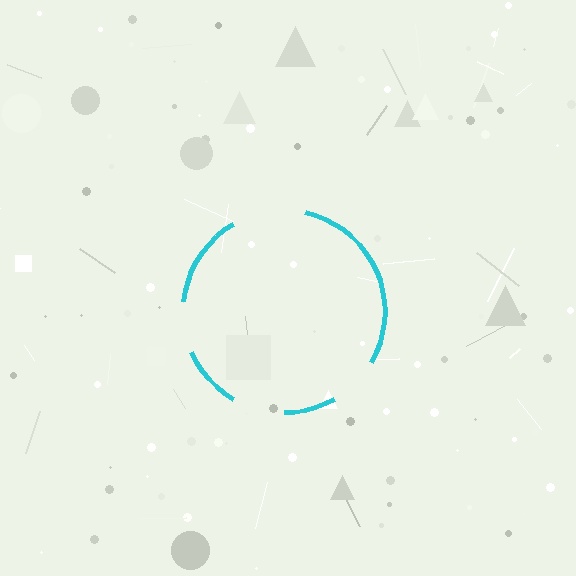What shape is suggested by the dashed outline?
The dashed outline suggests a circle.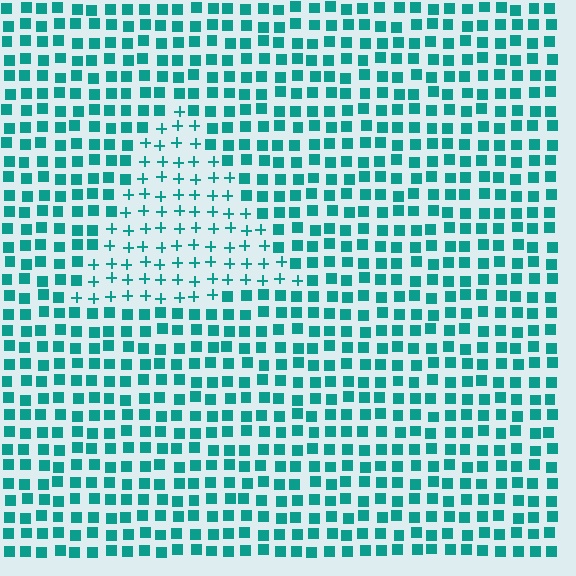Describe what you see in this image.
The image is filled with small teal elements arranged in a uniform grid. A triangle-shaped region contains plus signs, while the surrounding area contains squares. The boundary is defined purely by the change in element shape.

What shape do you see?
I see a triangle.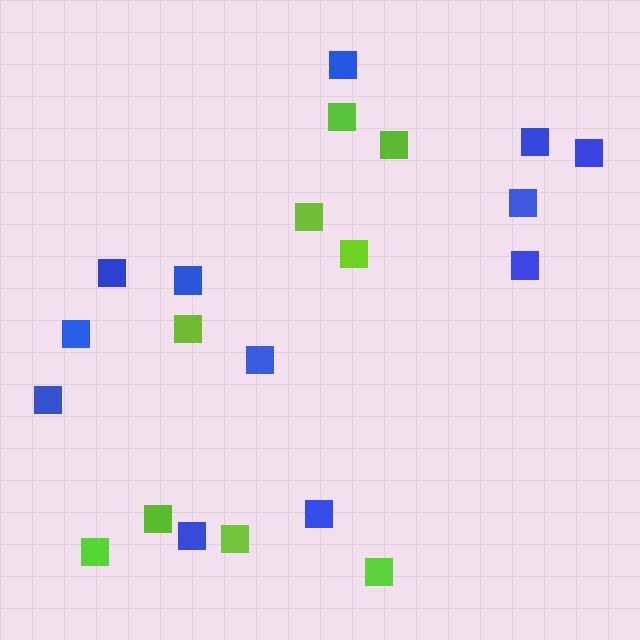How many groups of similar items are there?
There are 2 groups: one group of lime squares (9) and one group of blue squares (12).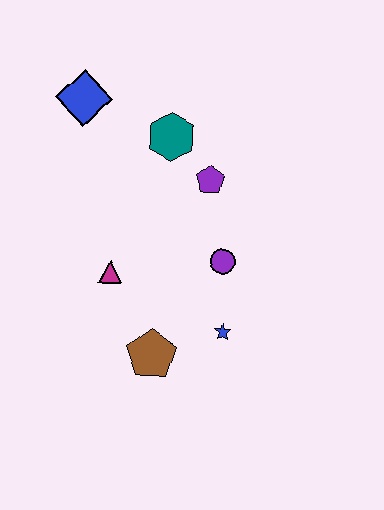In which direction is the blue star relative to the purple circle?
The blue star is below the purple circle.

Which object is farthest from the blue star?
The blue diamond is farthest from the blue star.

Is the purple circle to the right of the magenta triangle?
Yes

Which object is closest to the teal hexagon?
The purple pentagon is closest to the teal hexagon.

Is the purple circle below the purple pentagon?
Yes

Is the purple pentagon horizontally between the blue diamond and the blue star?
Yes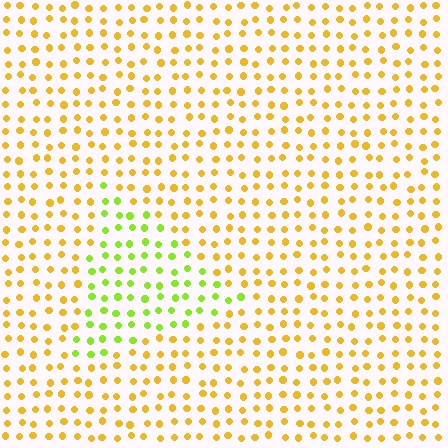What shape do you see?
I see a triangle.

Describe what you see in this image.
The image is filled with small yellow elements in a uniform arrangement. A triangle-shaped region is visible where the elements are tinted to a slightly different hue, forming a subtle color boundary.